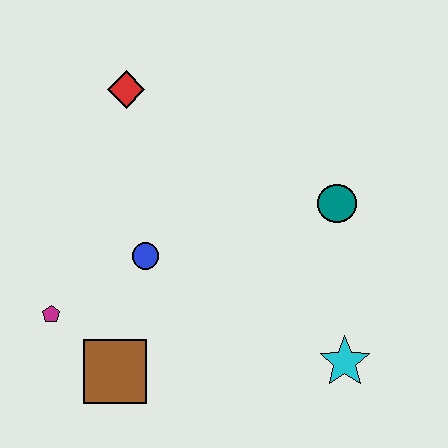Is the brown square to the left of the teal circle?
Yes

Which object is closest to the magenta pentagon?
The brown square is closest to the magenta pentagon.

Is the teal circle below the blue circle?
No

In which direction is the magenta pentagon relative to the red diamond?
The magenta pentagon is below the red diamond.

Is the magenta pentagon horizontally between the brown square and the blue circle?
No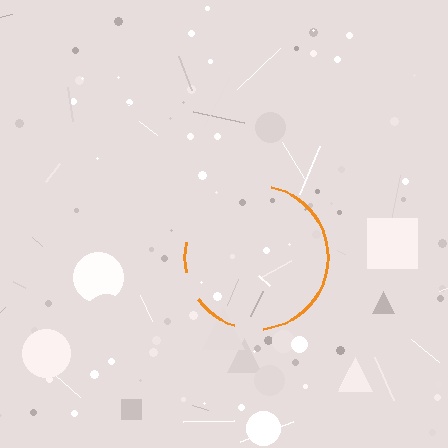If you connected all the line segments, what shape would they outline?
They would outline a circle.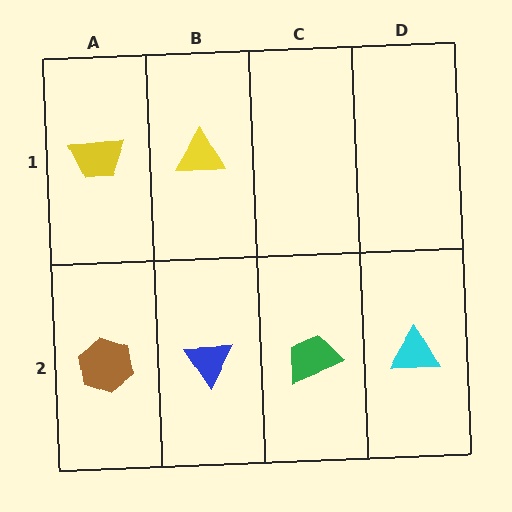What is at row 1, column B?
A yellow triangle.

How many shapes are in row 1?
2 shapes.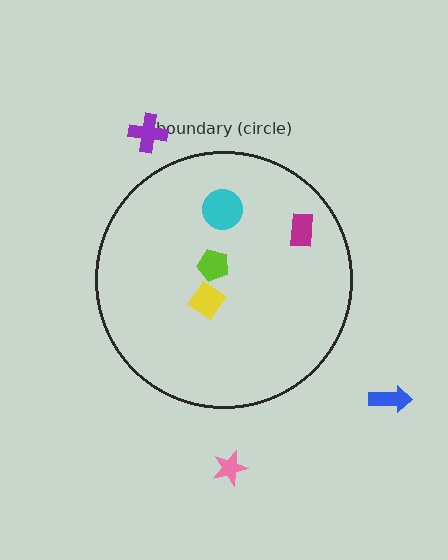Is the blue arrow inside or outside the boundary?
Outside.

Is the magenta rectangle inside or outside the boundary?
Inside.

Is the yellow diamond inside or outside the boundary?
Inside.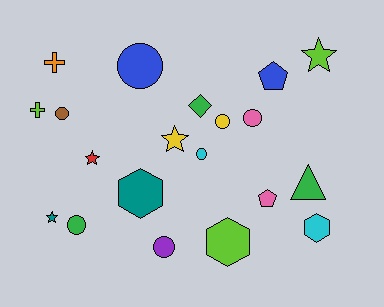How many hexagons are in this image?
There are 3 hexagons.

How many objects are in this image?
There are 20 objects.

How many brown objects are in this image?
There is 1 brown object.